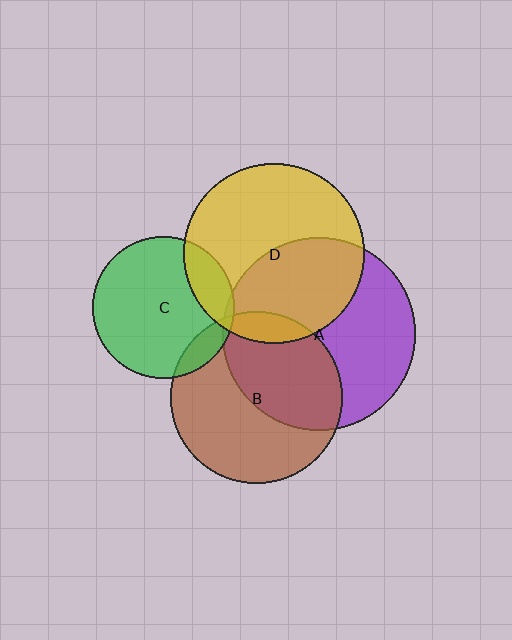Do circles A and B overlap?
Yes.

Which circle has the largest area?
Circle A (purple).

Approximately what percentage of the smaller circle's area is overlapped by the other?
Approximately 45%.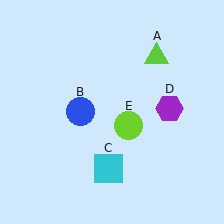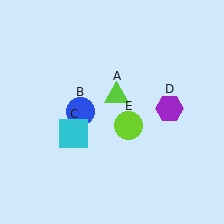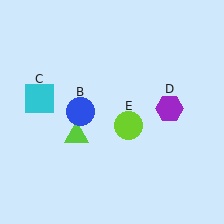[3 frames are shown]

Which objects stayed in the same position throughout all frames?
Blue circle (object B) and purple hexagon (object D) and lime circle (object E) remained stationary.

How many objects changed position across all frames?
2 objects changed position: lime triangle (object A), cyan square (object C).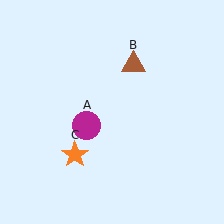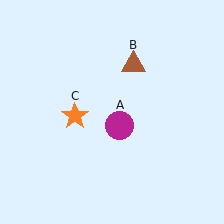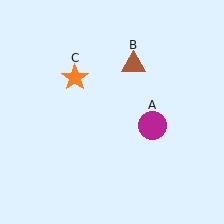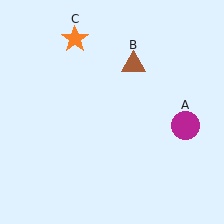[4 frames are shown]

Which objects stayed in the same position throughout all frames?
Brown triangle (object B) remained stationary.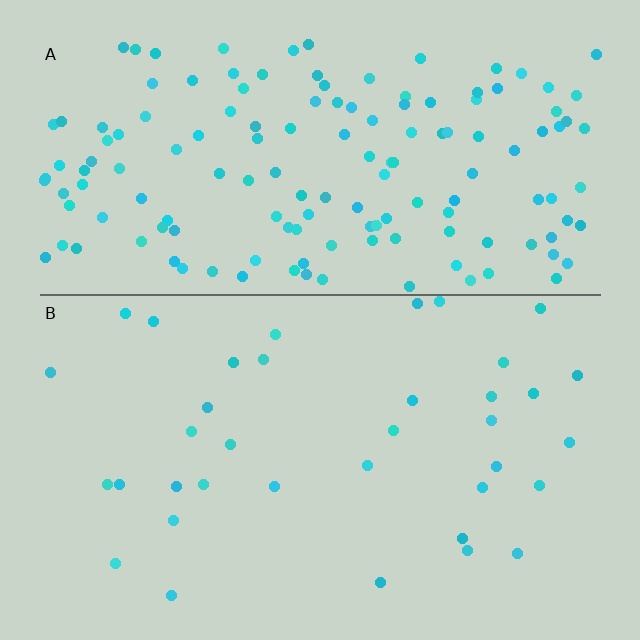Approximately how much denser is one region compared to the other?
Approximately 4.0× — region A over region B.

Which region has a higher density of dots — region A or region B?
A (the top).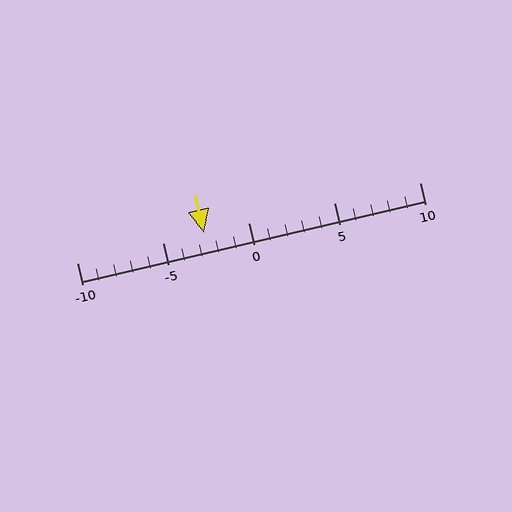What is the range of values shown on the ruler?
The ruler shows values from -10 to 10.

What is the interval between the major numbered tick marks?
The major tick marks are spaced 5 units apart.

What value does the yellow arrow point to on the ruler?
The yellow arrow points to approximately -3.